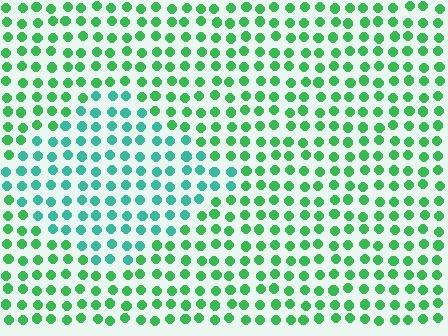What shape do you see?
I see a diamond.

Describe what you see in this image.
The image is filled with small green elements in a uniform arrangement. A diamond-shaped region is visible where the elements are tinted to a slightly different hue, forming a subtle color boundary.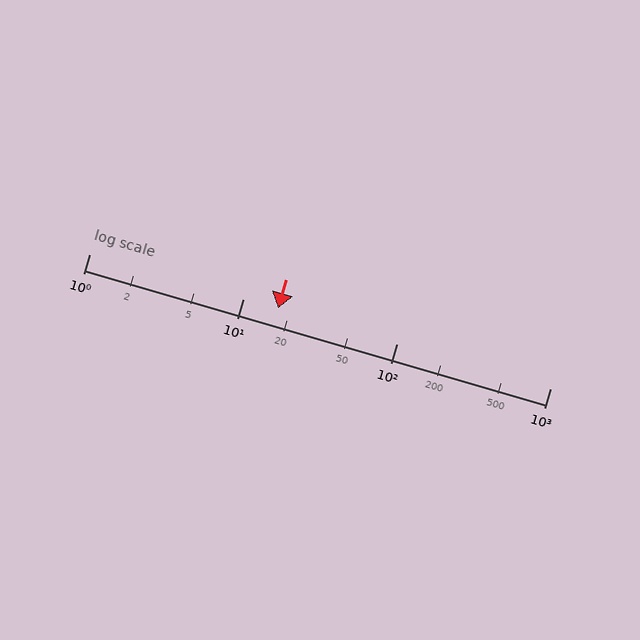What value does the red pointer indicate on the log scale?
The pointer indicates approximately 17.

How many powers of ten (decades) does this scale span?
The scale spans 3 decades, from 1 to 1000.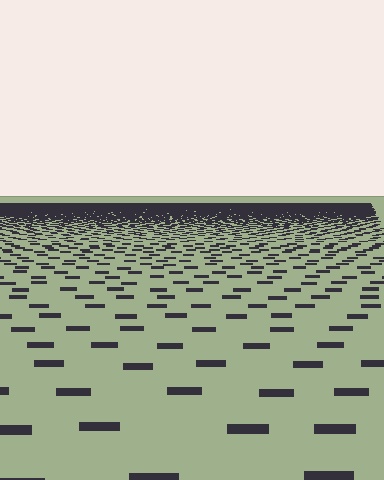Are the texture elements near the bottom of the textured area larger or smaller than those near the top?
Larger. Near the bottom, elements are closer to the viewer and appear at a bigger on-screen size.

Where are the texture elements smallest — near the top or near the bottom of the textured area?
Near the top.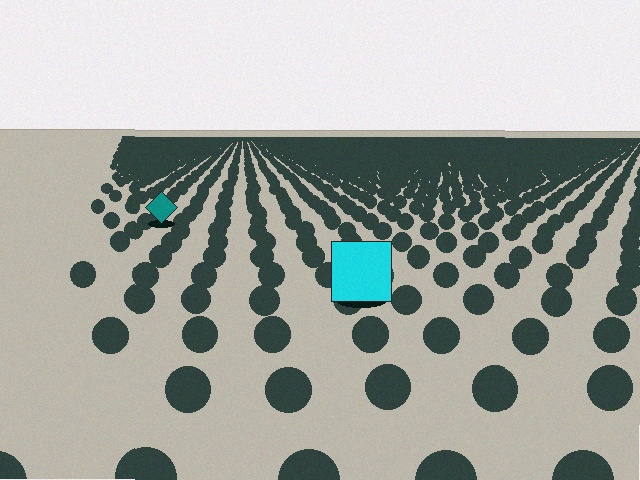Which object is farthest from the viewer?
The teal diamond is farthest from the viewer. It appears smaller and the ground texture around it is denser.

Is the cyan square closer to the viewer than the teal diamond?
Yes. The cyan square is closer — you can tell from the texture gradient: the ground texture is coarser near it.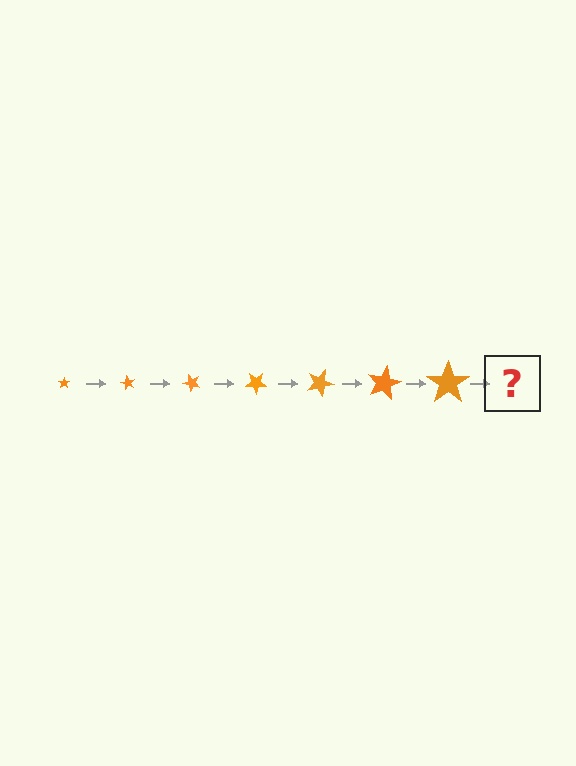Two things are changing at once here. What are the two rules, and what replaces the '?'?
The two rules are that the star grows larger each step and it rotates 60 degrees each step. The '?' should be a star, larger than the previous one and rotated 420 degrees from the start.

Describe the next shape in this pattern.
It should be a star, larger than the previous one and rotated 420 degrees from the start.